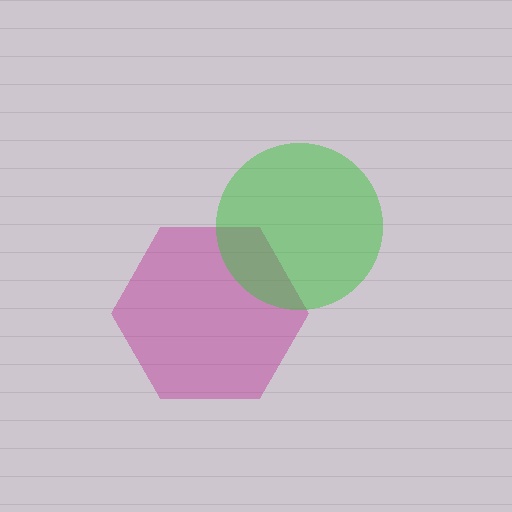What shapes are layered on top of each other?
The layered shapes are: a magenta hexagon, a green circle.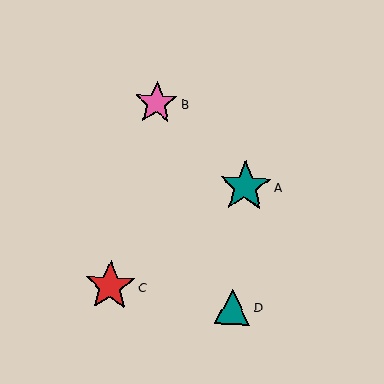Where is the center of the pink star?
The center of the pink star is at (156, 103).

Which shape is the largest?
The teal star (labeled A) is the largest.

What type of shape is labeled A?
Shape A is a teal star.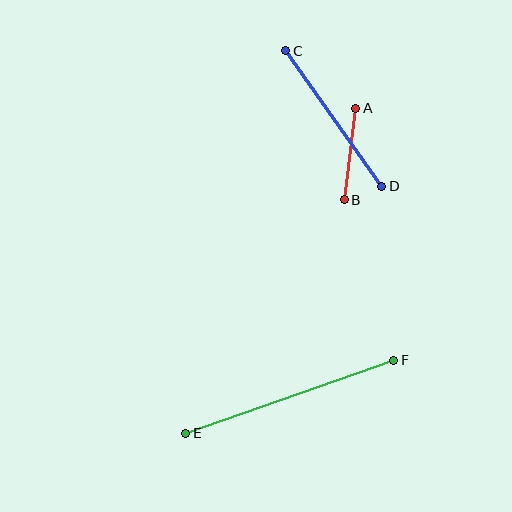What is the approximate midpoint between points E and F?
The midpoint is at approximately (290, 397) pixels.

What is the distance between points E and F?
The distance is approximately 220 pixels.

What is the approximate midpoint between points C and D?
The midpoint is at approximately (334, 118) pixels.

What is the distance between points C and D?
The distance is approximately 166 pixels.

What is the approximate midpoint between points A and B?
The midpoint is at approximately (350, 154) pixels.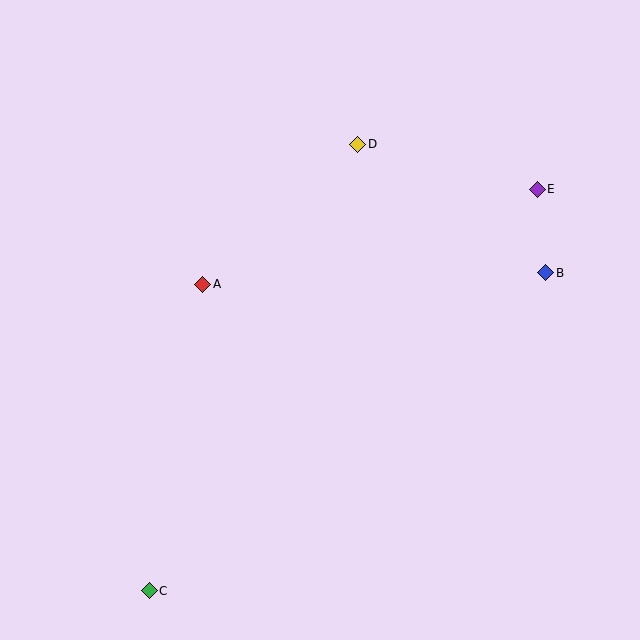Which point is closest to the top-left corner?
Point A is closest to the top-left corner.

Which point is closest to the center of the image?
Point A at (203, 284) is closest to the center.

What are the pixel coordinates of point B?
Point B is at (546, 273).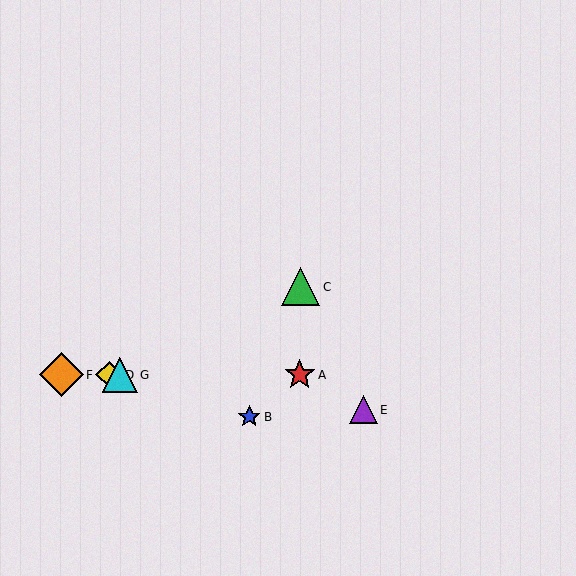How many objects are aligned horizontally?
4 objects (A, D, F, G) are aligned horizontally.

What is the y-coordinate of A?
Object A is at y≈375.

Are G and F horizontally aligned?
Yes, both are at y≈375.